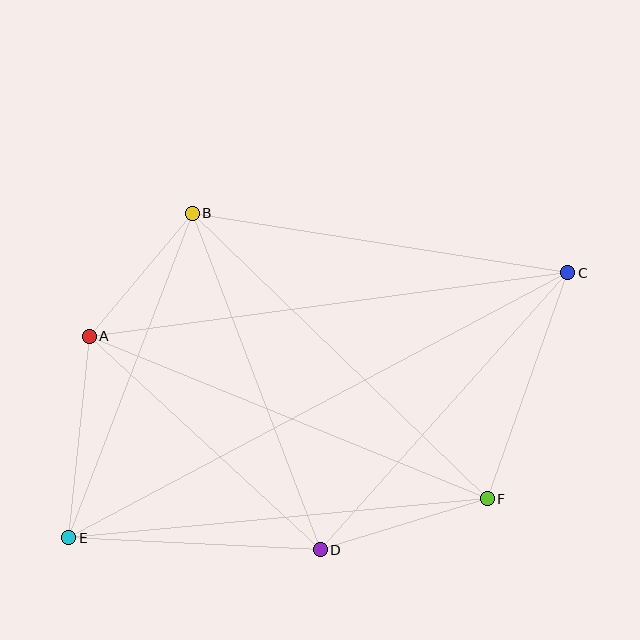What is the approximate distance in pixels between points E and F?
The distance between E and F is approximately 420 pixels.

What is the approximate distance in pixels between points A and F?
The distance between A and F is approximately 430 pixels.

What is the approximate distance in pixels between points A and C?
The distance between A and C is approximately 483 pixels.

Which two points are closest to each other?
Points A and B are closest to each other.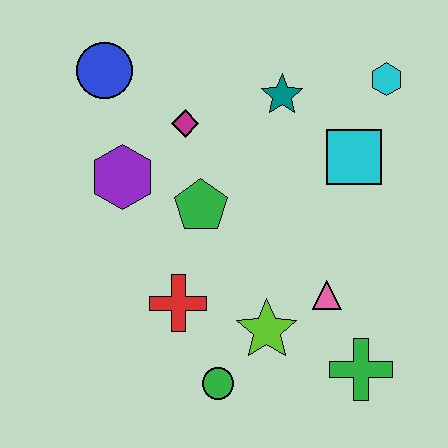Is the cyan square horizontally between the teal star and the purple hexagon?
No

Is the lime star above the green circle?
Yes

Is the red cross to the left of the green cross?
Yes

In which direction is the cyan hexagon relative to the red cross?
The cyan hexagon is above the red cross.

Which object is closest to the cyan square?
The cyan hexagon is closest to the cyan square.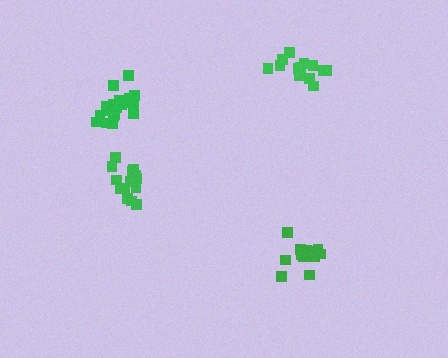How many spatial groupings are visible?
There are 4 spatial groupings.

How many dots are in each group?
Group 1: 13 dots, Group 2: 15 dots, Group 3: 19 dots, Group 4: 14 dots (61 total).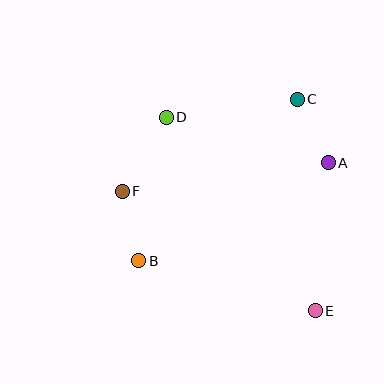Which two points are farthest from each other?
Points D and E are farthest from each other.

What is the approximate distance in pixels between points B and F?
The distance between B and F is approximately 72 pixels.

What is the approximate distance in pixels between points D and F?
The distance between D and F is approximately 86 pixels.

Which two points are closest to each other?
Points A and C are closest to each other.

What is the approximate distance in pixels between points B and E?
The distance between B and E is approximately 183 pixels.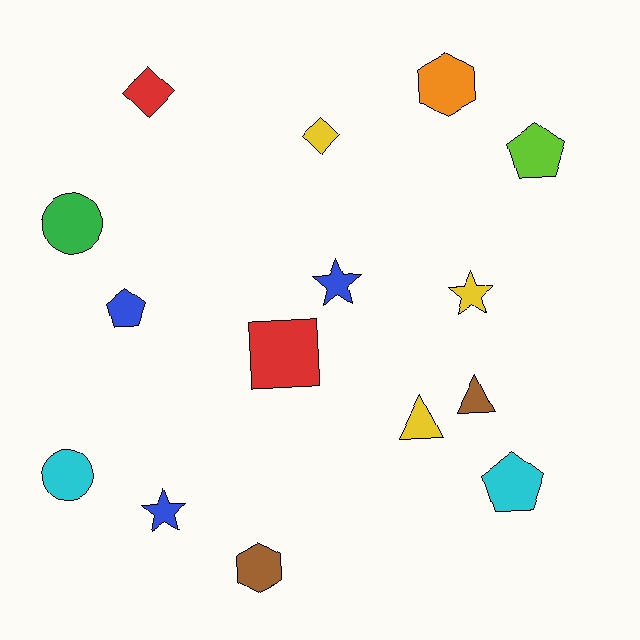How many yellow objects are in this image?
There are 3 yellow objects.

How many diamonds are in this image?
There are 2 diamonds.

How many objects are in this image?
There are 15 objects.